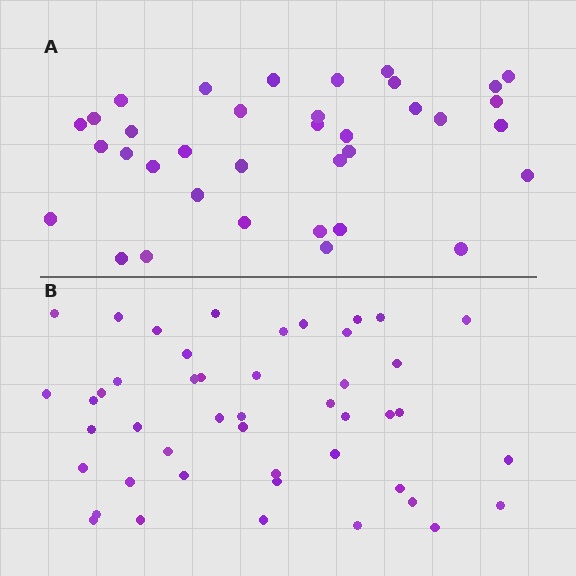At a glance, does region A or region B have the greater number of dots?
Region B (the bottom region) has more dots.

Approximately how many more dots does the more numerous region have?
Region B has roughly 10 or so more dots than region A.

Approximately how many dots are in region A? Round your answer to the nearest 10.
About 40 dots. (The exact count is 36, which rounds to 40.)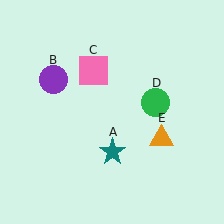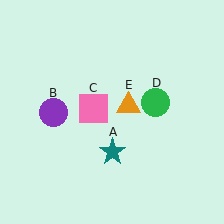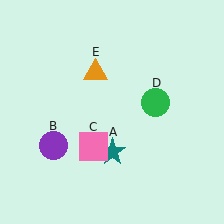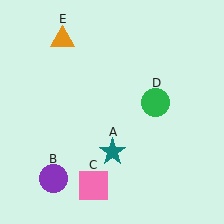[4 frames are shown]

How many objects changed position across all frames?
3 objects changed position: purple circle (object B), pink square (object C), orange triangle (object E).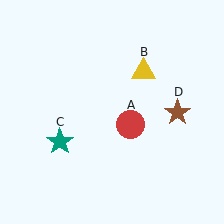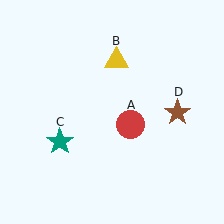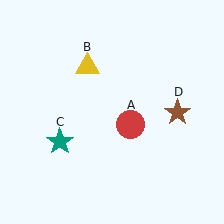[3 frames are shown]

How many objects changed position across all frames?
1 object changed position: yellow triangle (object B).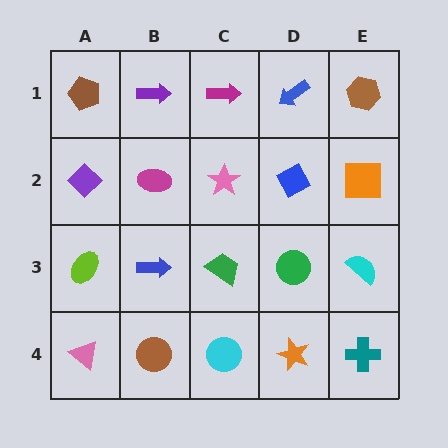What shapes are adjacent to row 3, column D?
A blue diamond (row 2, column D), an orange star (row 4, column D), a green trapezoid (row 3, column C), a cyan semicircle (row 3, column E).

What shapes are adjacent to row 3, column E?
An orange square (row 2, column E), a teal cross (row 4, column E), a green circle (row 3, column D).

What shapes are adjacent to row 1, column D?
A blue diamond (row 2, column D), a magenta arrow (row 1, column C), a brown hexagon (row 1, column E).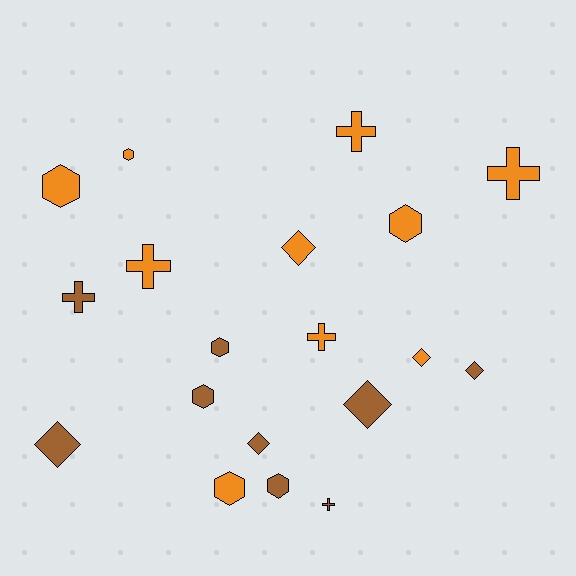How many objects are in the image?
There are 19 objects.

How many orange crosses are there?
There are 4 orange crosses.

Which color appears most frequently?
Orange, with 10 objects.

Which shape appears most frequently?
Hexagon, with 7 objects.